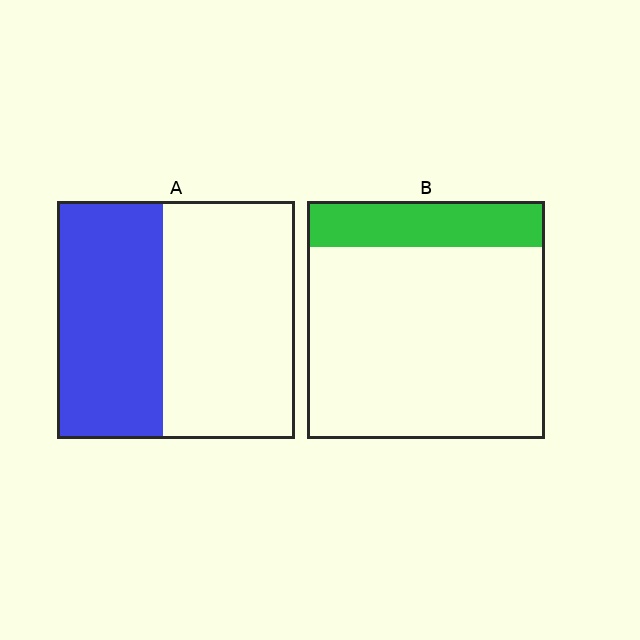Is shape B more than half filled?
No.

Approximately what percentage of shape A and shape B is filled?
A is approximately 45% and B is approximately 20%.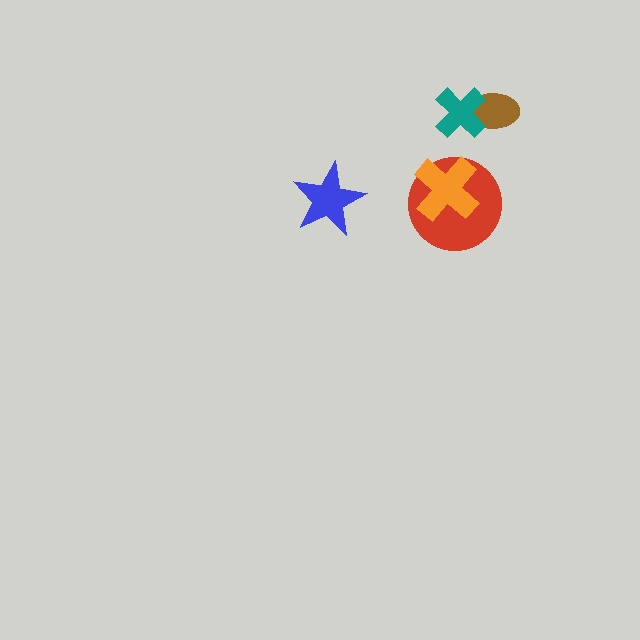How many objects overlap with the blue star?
0 objects overlap with the blue star.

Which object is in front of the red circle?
The orange cross is in front of the red circle.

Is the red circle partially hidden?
Yes, it is partially covered by another shape.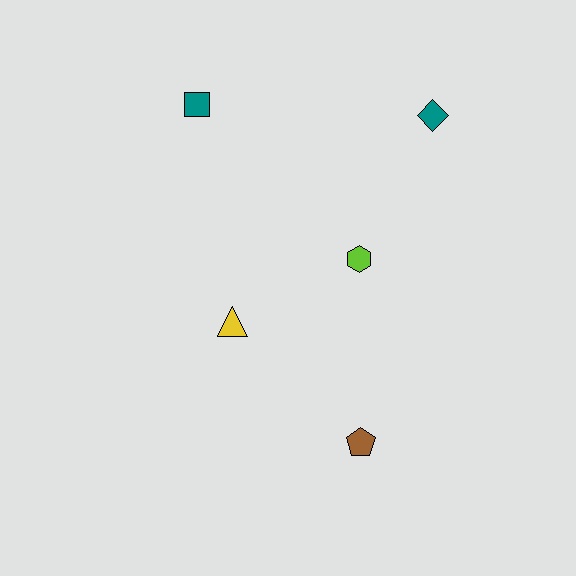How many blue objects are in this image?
There are no blue objects.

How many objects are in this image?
There are 5 objects.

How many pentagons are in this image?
There is 1 pentagon.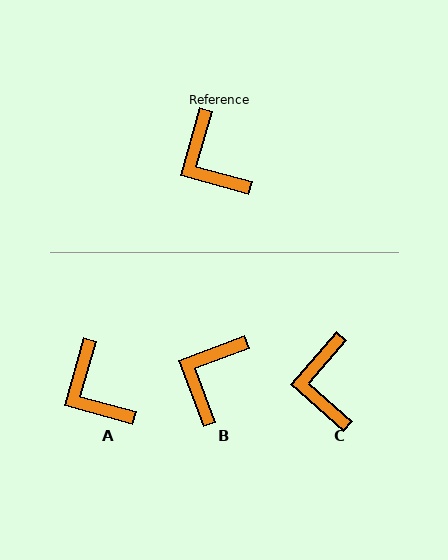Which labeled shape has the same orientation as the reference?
A.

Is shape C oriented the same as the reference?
No, it is off by about 25 degrees.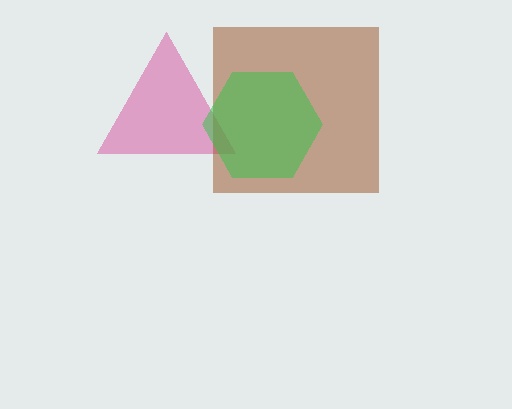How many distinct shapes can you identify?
There are 3 distinct shapes: a pink triangle, a brown square, a green hexagon.